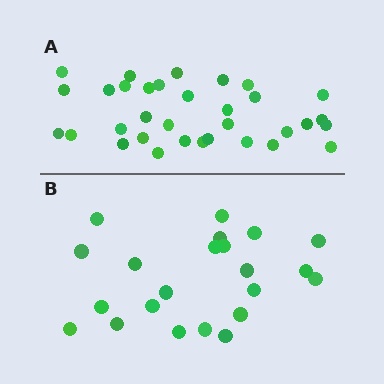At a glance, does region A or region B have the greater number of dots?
Region A (the top region) has more dots.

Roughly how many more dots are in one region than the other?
Region A has roughly 12 or so more dots than region B.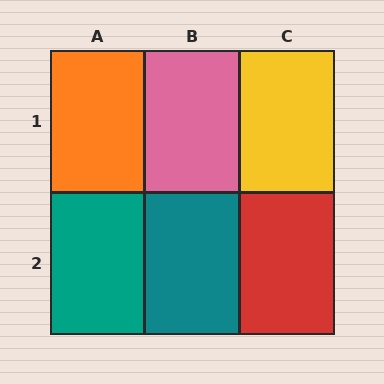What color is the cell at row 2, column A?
Teal.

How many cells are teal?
2 cells are teal.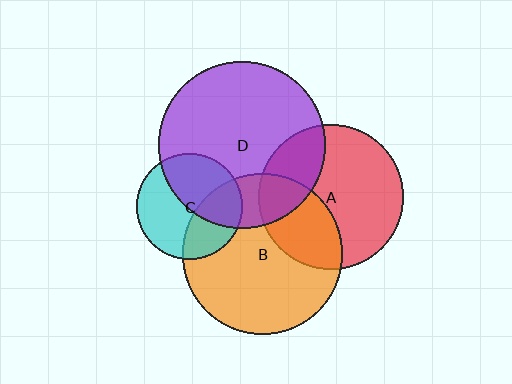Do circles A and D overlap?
Yes.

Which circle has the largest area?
Circle D (purple).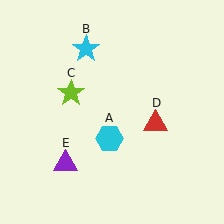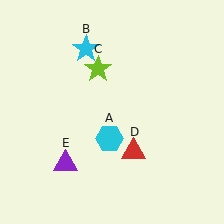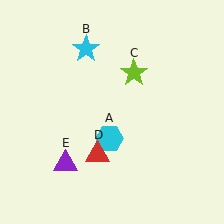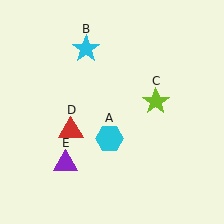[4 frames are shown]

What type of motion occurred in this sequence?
The lime star (object C), red triangle (object D) rotated clockwise around the center of the scene.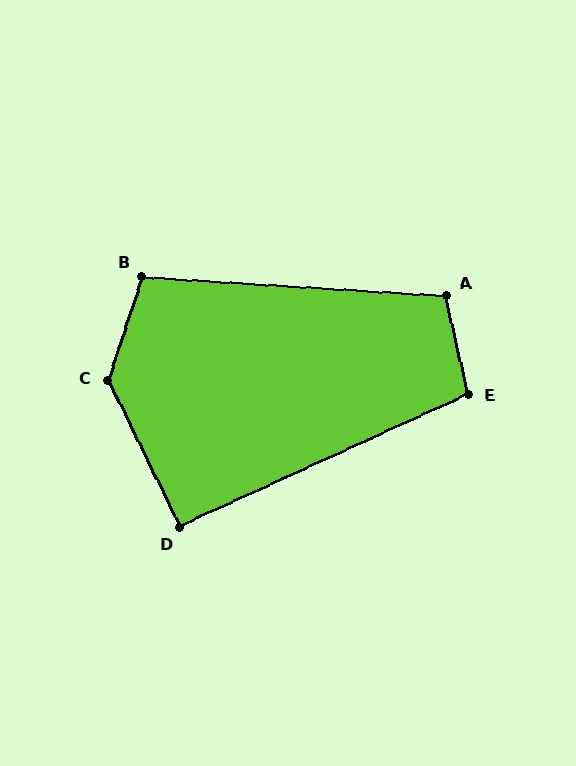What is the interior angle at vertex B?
Approximately 105 degrees (obtuse).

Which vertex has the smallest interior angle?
D, at approximately 91 degrees.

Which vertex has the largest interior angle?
C, at approximately 135 degrees.